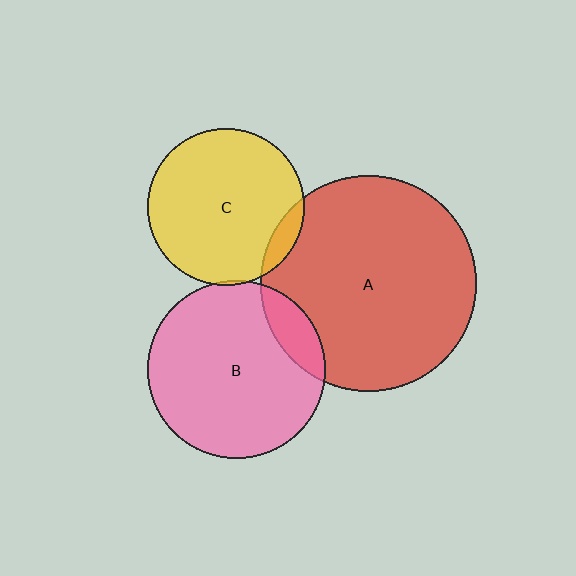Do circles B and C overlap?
Yes.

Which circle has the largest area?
Circle A (red).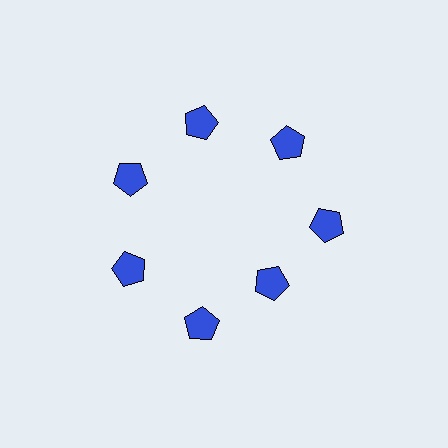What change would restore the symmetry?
The symmetry would be restored by moving it outward, back onto the ring so that all 7 pentagons sit at equal angles and equal distance from the center.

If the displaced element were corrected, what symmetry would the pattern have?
It would have 7-fold rotational symmetry — the pattern would map onto itself every 51 degrees.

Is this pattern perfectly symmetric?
No. The 7 blue pentagons are arranged in a ring, but one element near the 5 o'clock position is pulled inward toward the center, breaking the 7-fold rotational symmetry.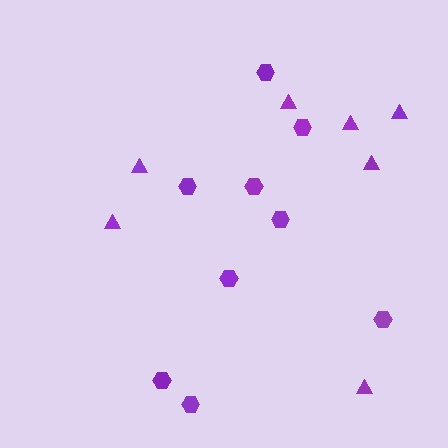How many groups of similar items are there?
There are 2 groups: one group of triangles (7) and one group of hexagons (9).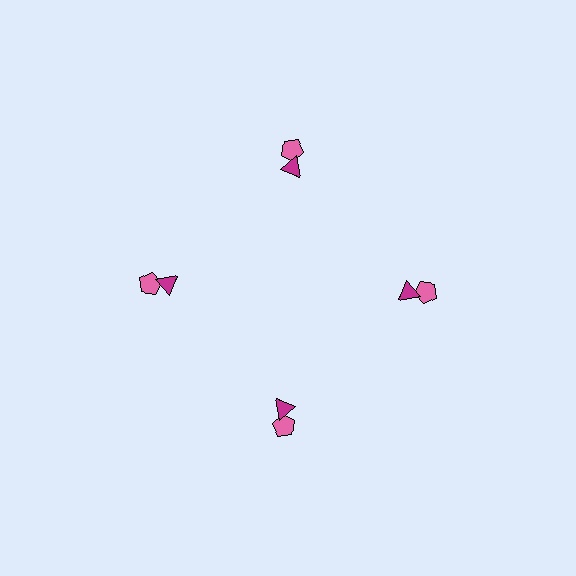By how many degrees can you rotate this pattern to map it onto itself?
The pattern maps onto itself every 90 degrees of rotation.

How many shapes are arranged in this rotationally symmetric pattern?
There are 8 shapes, arranged in 4 groups of 2.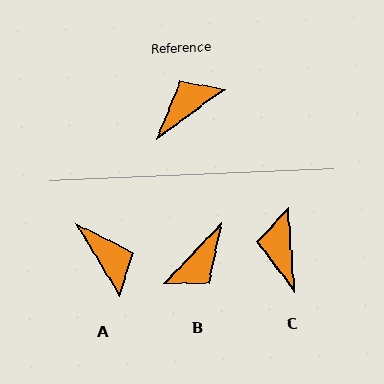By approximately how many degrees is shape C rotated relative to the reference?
Approximately 58 degrees counter-clockwise.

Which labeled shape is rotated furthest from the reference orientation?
B, about 169 degrees away.